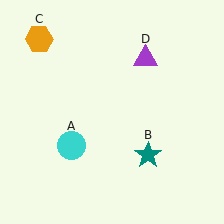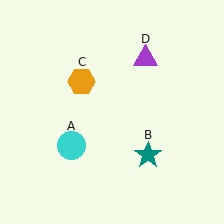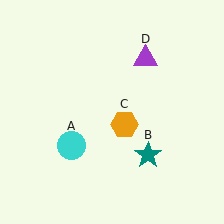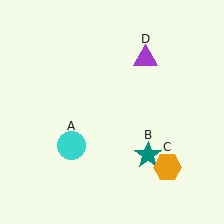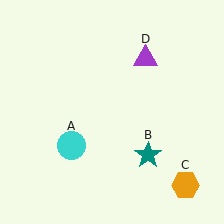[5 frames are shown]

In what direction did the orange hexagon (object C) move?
The orange hexagon (object C) moved down and to the right.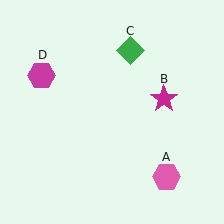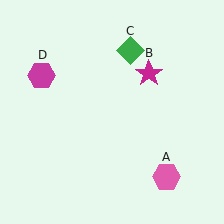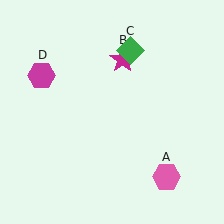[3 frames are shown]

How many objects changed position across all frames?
1 object changed position: magenta star (object B).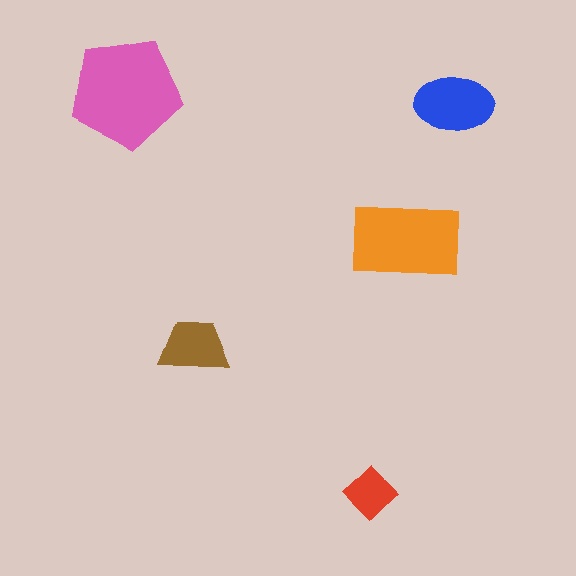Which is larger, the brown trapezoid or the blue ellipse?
The blue ellipse.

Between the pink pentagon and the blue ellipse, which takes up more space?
The pink pentagon.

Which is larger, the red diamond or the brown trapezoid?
The brown trapezoid.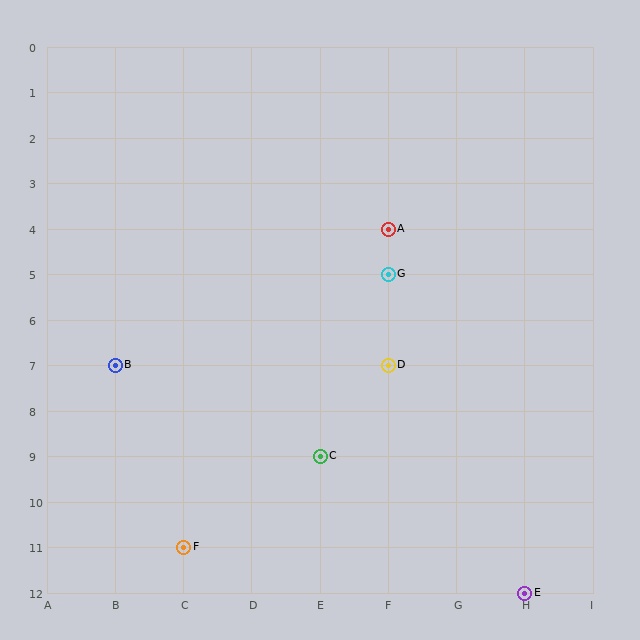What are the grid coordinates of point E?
Point E is at grid coordinates (H, 12).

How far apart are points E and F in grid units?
Points E and F are 5 columns and 1 row apart (about 5.1 grid units diagonally).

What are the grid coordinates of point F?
Point F is at grid coordinates (C, 11).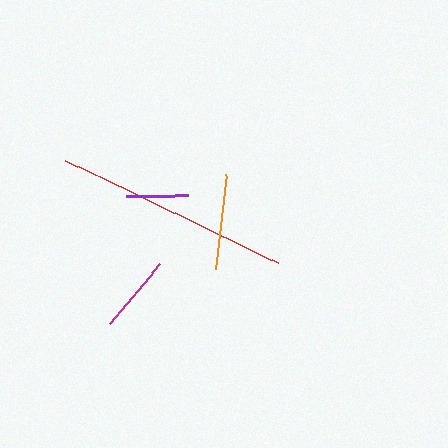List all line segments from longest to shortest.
From longest to shortest: red, orange, magenta, purple.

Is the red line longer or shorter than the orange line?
The red line is longer than the orange line.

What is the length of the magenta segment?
The magenta segment is approximately 78 pixels long.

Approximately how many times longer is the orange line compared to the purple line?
The orange line is approximately 1.5 times the length of the purple line.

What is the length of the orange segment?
The orange segment is approximately 95 pixels long.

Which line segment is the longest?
The red line is the longest at approximately 237 pixels.